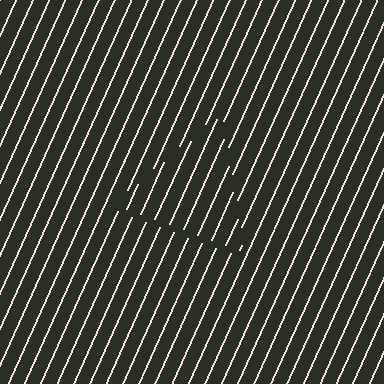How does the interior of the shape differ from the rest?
The interior of the shape contains the same grating, shifted by half a period — the contour is defined by the phase discontinuity where line-ends from the inner and outer gratings abut.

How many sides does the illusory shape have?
3 sides — the line-ends trace a triangle.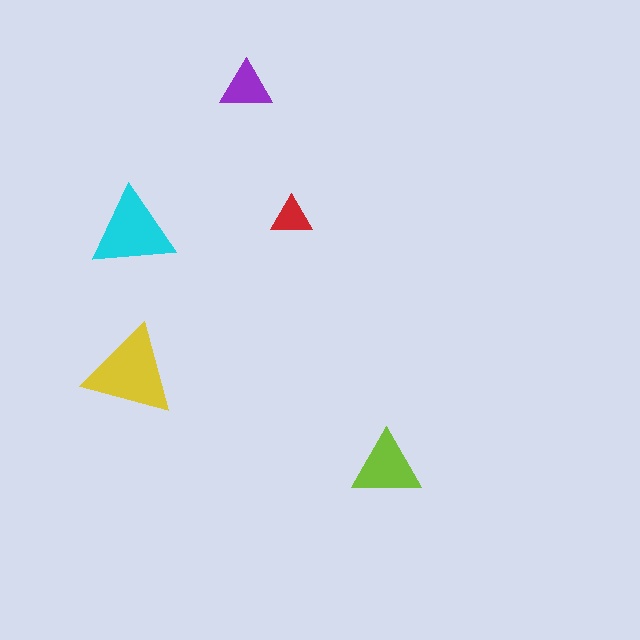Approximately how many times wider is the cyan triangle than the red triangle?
About 2 times wider.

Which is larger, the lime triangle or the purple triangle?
The lime one.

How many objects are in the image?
There are 5 objects in the image.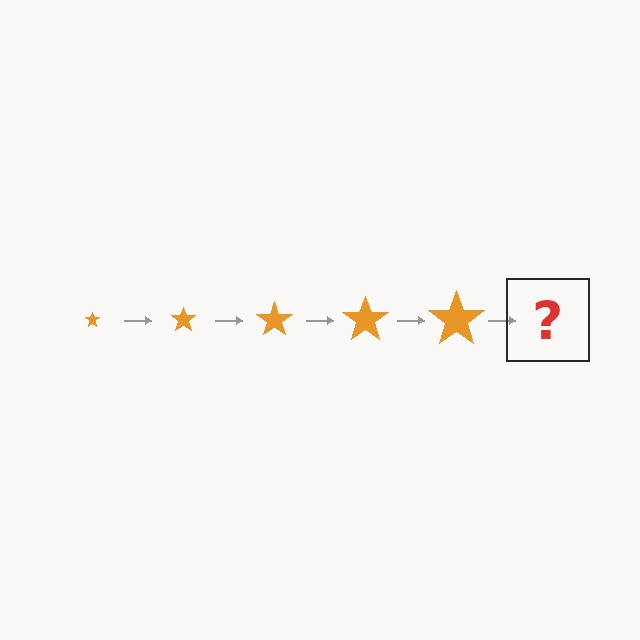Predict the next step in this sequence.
The next step is an orange star, larger than the previous one.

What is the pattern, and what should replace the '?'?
The pattern is that the star gets progressively larger each step. The '?' should be an orange star, larger than the previous one.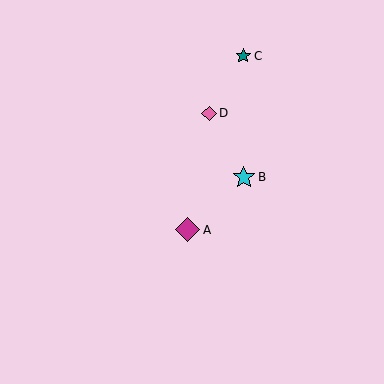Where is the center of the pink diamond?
The center of the pink diamond is at (209, 113).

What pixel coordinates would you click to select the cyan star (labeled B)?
Click at (244, 177) to select the cyan star B.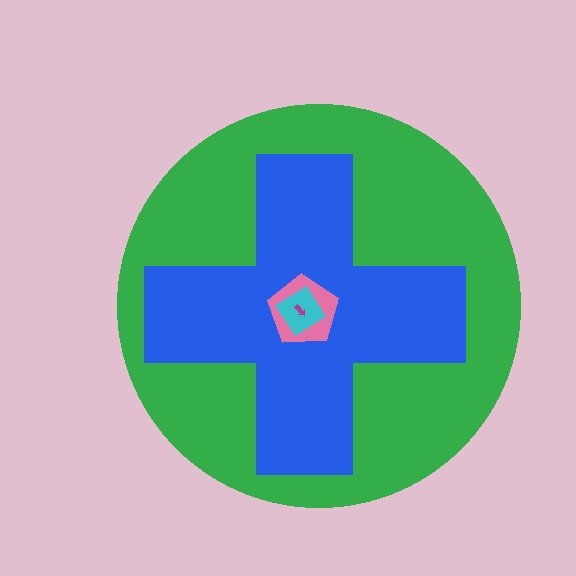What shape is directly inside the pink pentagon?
The cyan diamond.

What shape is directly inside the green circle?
The blue cross.